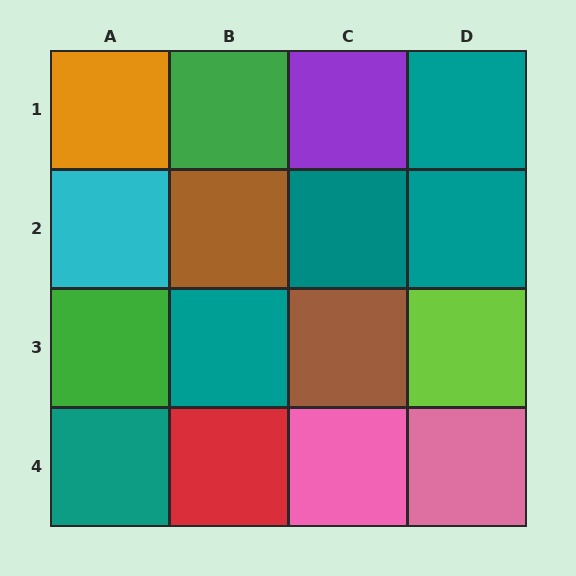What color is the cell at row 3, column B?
Teal.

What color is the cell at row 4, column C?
Pink.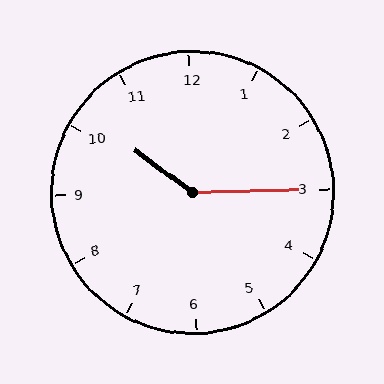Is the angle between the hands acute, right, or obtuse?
It is obtuse.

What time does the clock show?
10:15.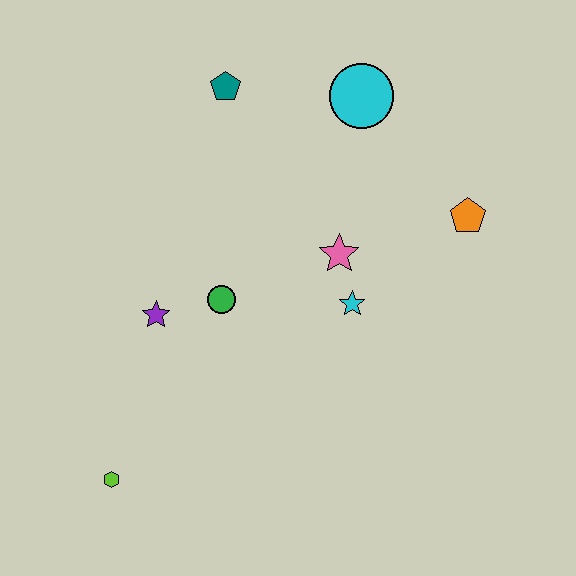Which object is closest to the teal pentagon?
The cyan circle is closest to the teal pentagon.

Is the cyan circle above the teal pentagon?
No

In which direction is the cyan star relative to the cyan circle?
The cyan star is below the cyan circle.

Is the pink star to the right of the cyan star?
No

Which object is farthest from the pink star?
The lime hexagon is farthest from the pink star.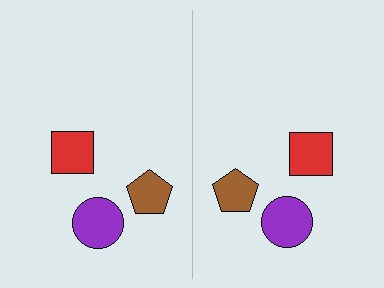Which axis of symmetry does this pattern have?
The pattern has a vertical axis of symmetry running through the center of the image.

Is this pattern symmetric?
Yes, this pattern has bilateral (reflection) symmetry.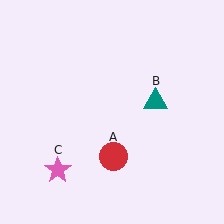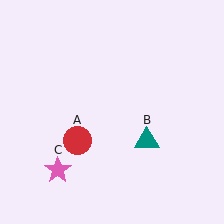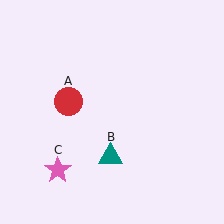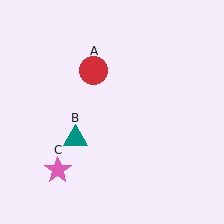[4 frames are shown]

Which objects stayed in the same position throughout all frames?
Pink star (object C) remained stationary.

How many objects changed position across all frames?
2 objects changed position: red circle (object A), teal triangle (object B).